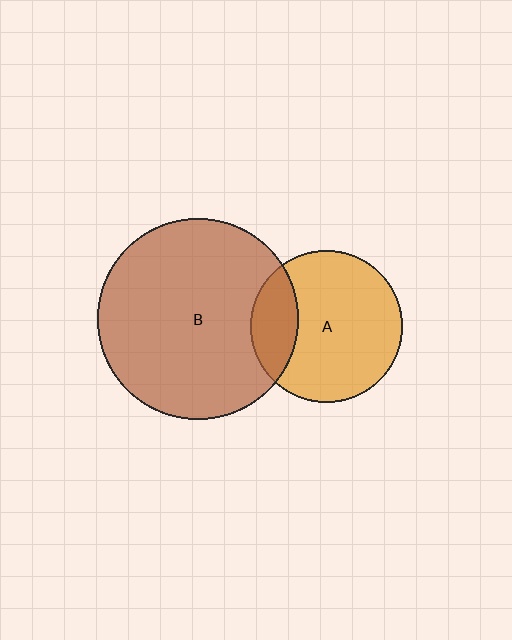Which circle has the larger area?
Circle B (brown).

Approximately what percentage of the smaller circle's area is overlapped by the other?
Approximately 20%.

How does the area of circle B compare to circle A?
Approximately 1.8 times.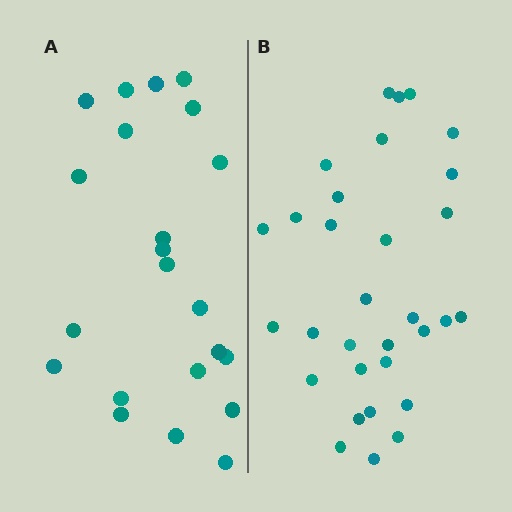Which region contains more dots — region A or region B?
Region B (the right region) has more dots.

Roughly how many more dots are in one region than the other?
Region B has roughly 8 or so more dots than region A.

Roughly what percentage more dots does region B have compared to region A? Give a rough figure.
About 40% more.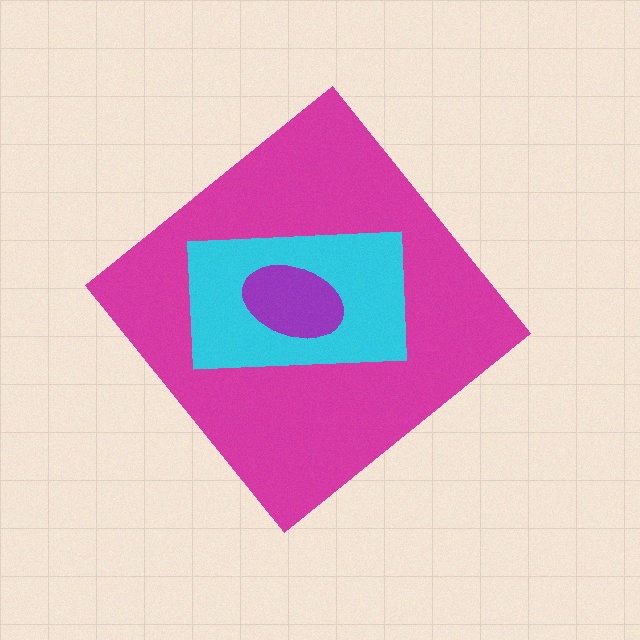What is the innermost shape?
The purple ellipse.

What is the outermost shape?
The magenta diamond.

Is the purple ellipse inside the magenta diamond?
Yes.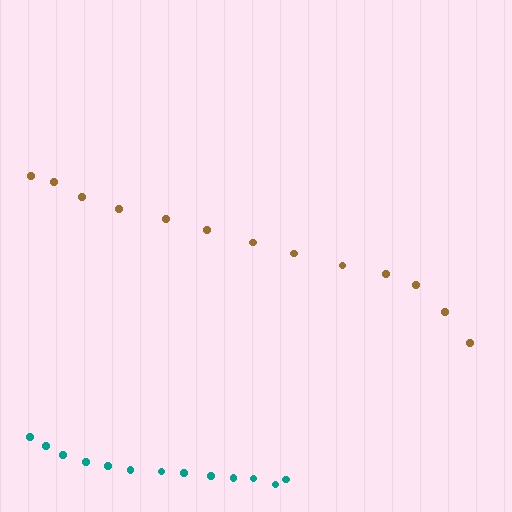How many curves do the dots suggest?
There are 2 distinct paths.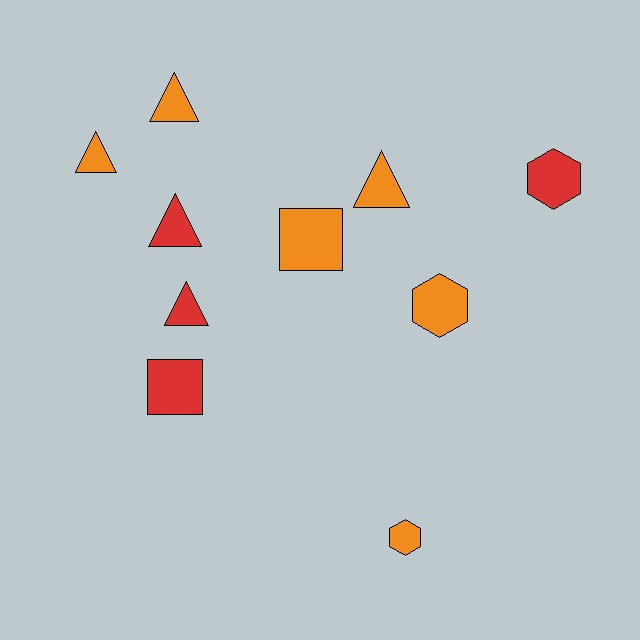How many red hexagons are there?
There is 1 red hexagon.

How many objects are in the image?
There are 10 objects.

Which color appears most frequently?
Orange, with 6 objects.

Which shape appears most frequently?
Triangle, with 5 objects.